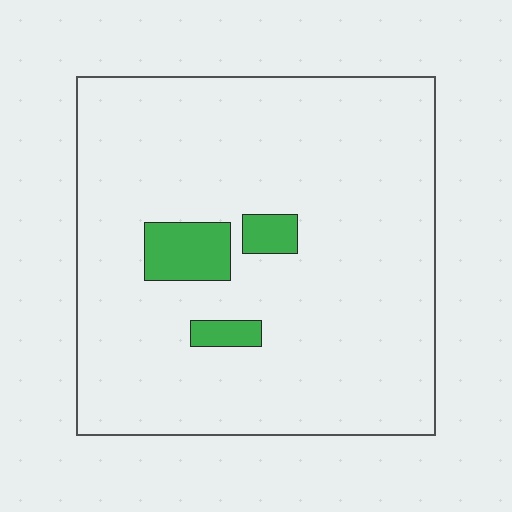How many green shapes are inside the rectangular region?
3.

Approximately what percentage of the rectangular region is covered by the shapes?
Approximately 5%.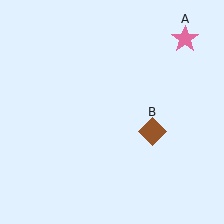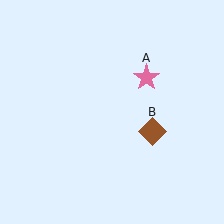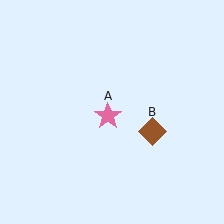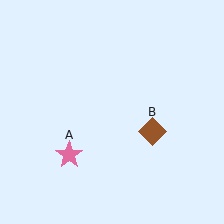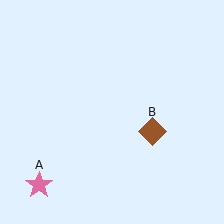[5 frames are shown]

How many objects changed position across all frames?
1 object changed position: pink star (object A).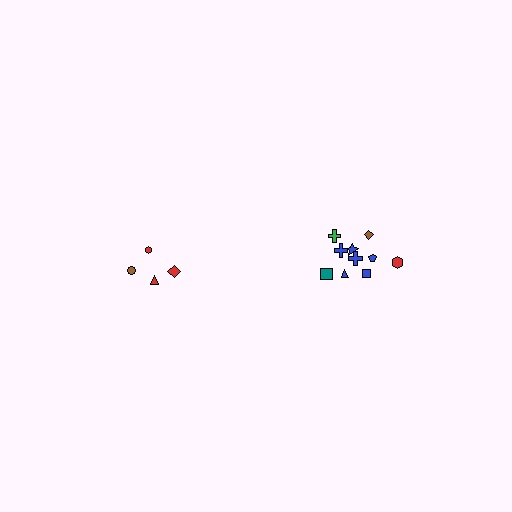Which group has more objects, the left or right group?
The right group.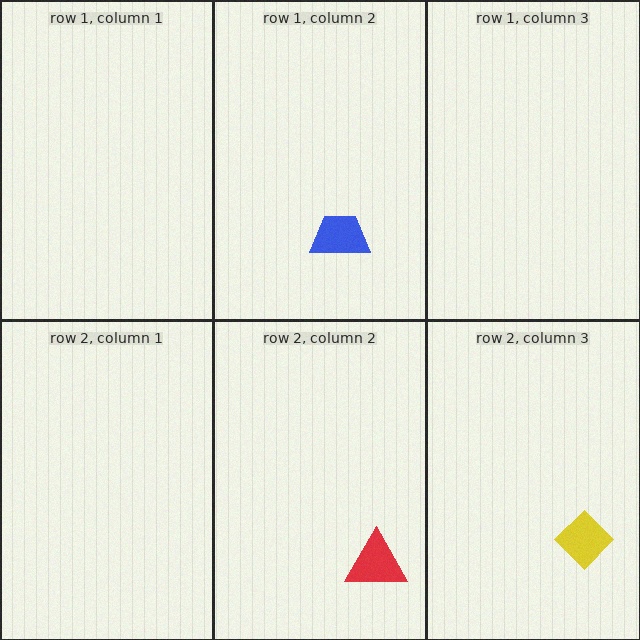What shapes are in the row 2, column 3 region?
The yellow diamond.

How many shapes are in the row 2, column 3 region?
1.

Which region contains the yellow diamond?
The row 2, column 3 region.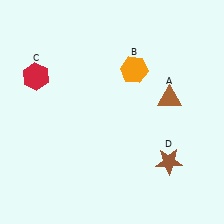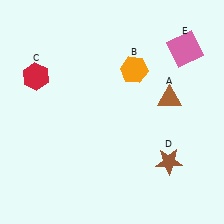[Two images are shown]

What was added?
A pink square (E) was added in Image 2.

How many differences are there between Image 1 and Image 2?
There is 1 difference between the two images.